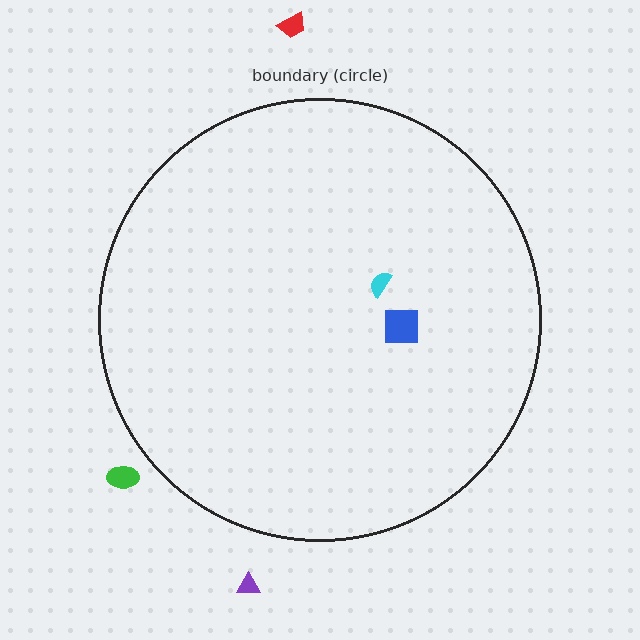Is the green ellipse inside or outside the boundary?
Outside.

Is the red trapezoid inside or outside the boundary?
Outside.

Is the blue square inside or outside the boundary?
Inside.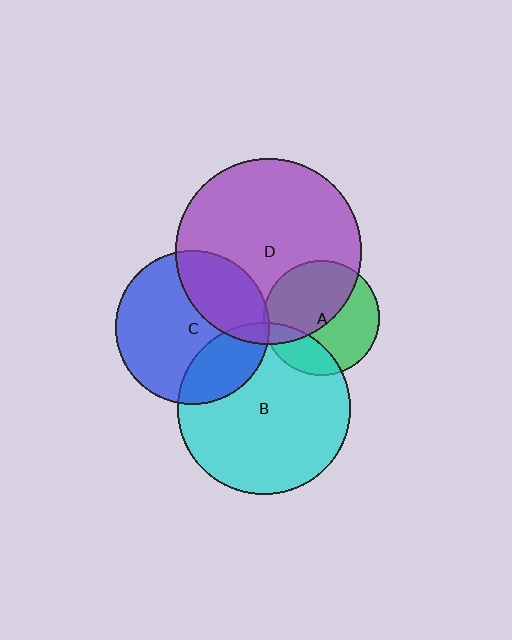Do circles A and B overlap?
Yes.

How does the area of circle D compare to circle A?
Approximately 2.6 times.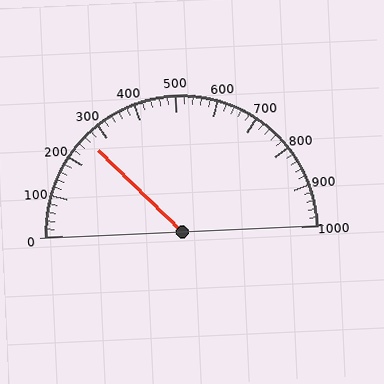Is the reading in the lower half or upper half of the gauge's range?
The reading is in the lower half of the range (0 to 1000).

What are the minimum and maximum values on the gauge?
The gauge ranges from 0 to 1000.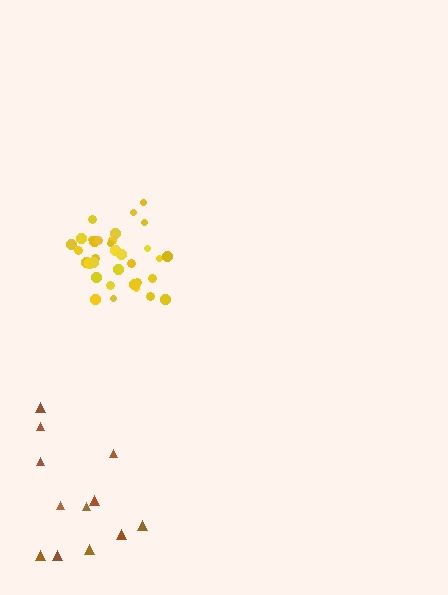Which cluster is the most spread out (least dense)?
Brown.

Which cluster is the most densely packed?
Yellow.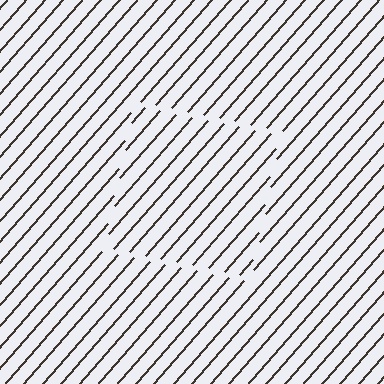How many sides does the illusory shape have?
4 sides — the line-ends trace a square.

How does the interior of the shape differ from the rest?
The interior of the shape contains the same grating, shifted by half a period — the contour is defined by the phase discontinuity where line-ends from the inner and outer gratings abut.